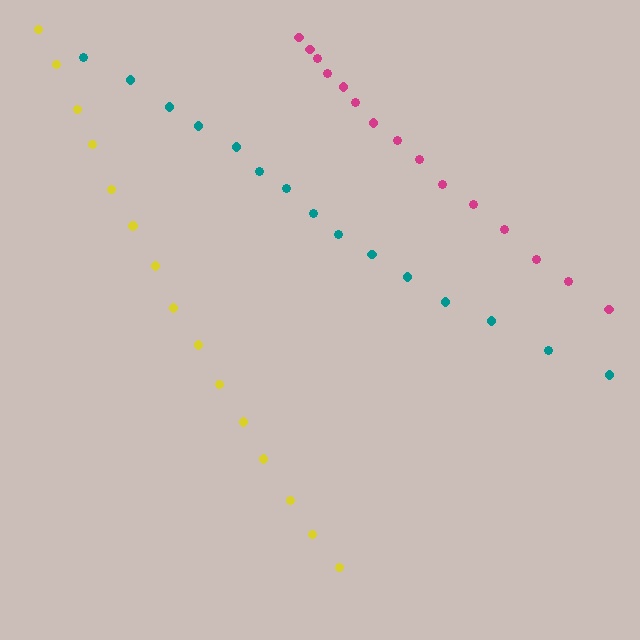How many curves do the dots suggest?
There are 3 distinct paths.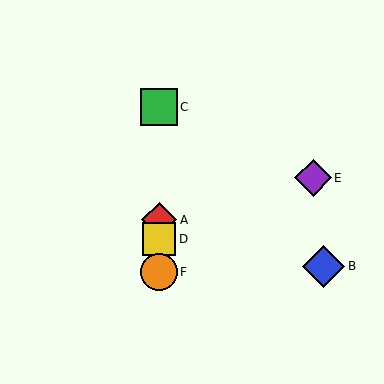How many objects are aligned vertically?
4 objects (A, C, D, F) are aligned vertically.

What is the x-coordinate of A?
Object A is at x≈159.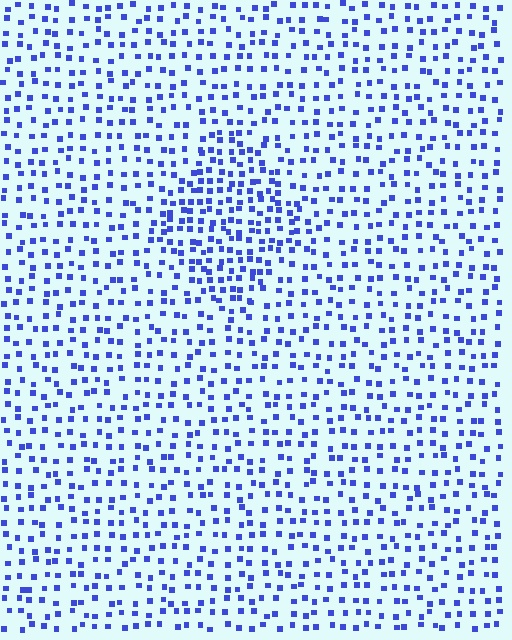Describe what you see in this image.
The image contains small blue elements arranged at two different densities. A diamond-shaped region is visible where the elements are more densely packed than the surrounding area.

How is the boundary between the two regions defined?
The boundary is defined by a change in element density (approximately 1.7x ratio). All elements are the same color, size, and shape.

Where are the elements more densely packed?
The elements are more densely packed inside the diamond boundary.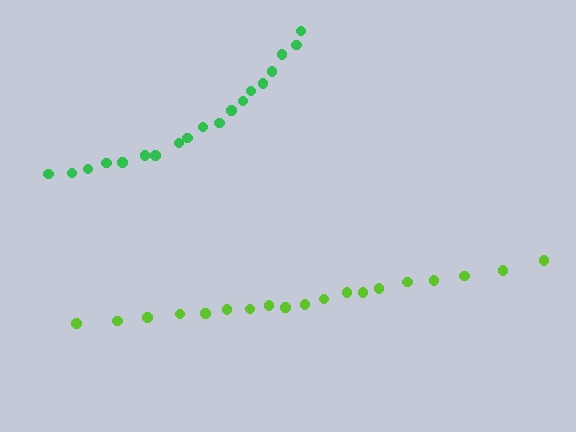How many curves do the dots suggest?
There are 2 distinct paths.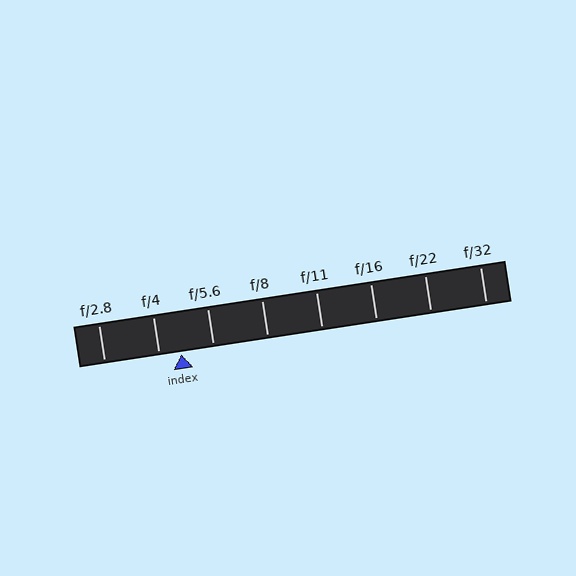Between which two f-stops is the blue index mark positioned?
The index mark is between f/4 and f/5.6.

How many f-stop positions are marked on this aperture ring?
There are 8 f-stop positions marked.